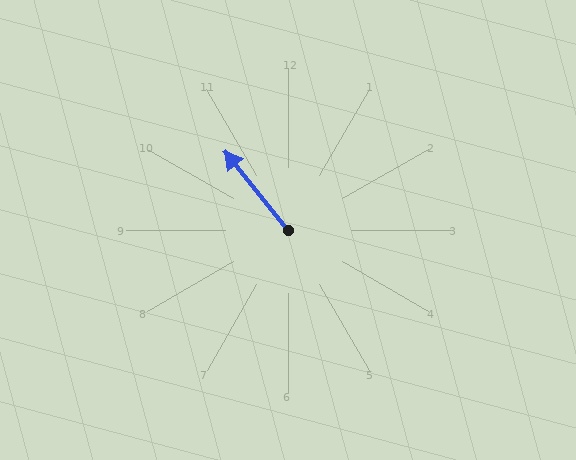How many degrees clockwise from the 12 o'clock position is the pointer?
Approximately 321 degrees.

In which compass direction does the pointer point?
Northwest.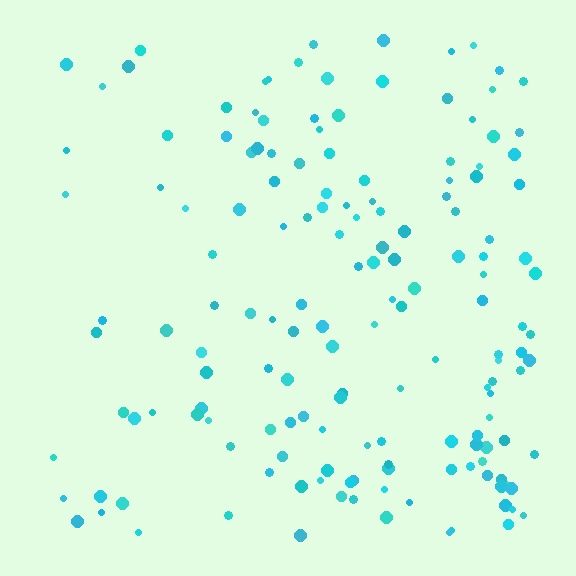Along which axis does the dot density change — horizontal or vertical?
Horizontal.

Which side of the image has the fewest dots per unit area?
The left.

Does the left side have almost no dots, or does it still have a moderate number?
Still a moderate number, just noticeably fewer than the right.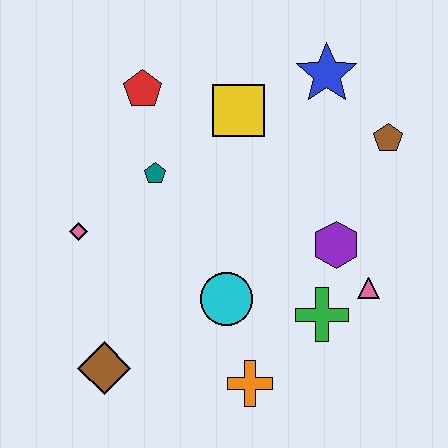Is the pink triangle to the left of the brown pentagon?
Yes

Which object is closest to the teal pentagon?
The red pentagon is closest to the teal pentagon.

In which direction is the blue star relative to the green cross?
The blue star is above the green cross.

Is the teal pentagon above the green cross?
Yes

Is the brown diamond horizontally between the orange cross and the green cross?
No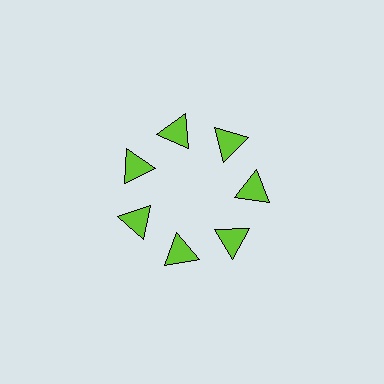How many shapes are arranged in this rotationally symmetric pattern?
There are 7 shapes, arranged in 7 groups of 1.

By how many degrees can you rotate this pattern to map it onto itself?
The pattern maps onto itself every 51 degrees of rotation.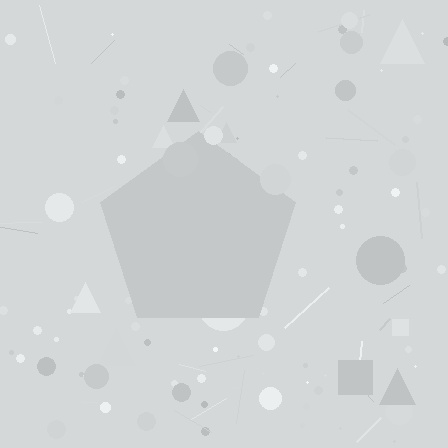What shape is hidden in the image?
A pentagon is hidden in the image.